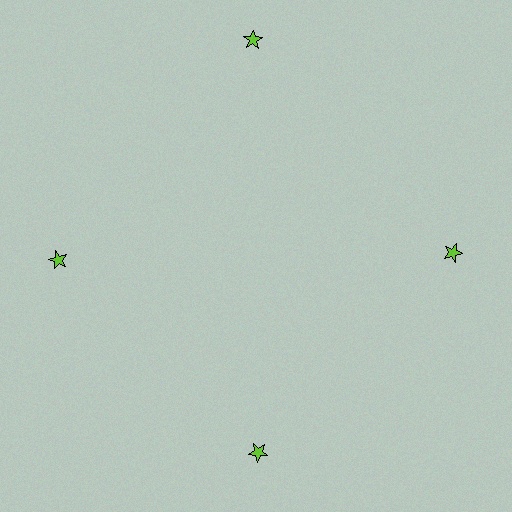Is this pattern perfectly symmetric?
No. The 4 lime stars are arranged in a ring, but one element near the 12 o'clock position is pushed outward from the center, breaking the 4-fold rotational symmetry.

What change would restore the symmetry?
The symmetry would be restored by moving it inward, back onto the ring so that all 4 stars sit at equal angles and equal distance from the center.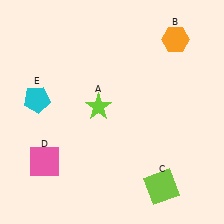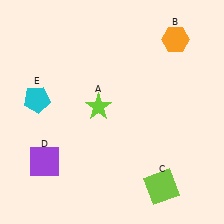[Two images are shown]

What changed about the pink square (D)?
In Image 1, D is pink. In Image 2, it changed to purple.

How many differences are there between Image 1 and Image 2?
There is 1 difference between the two images.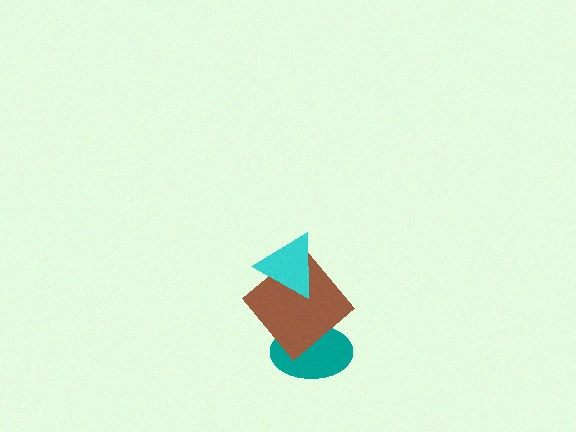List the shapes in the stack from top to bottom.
From top to bottom: the cyan triangle, the brown diamond, the teal ellipse.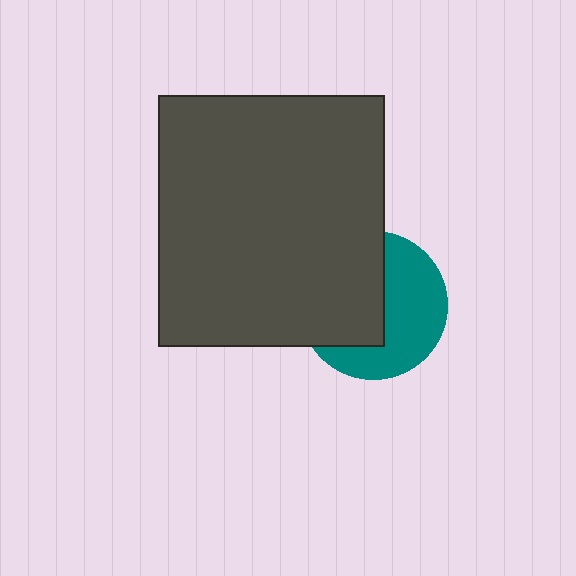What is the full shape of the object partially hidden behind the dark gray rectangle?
The partially hidden object is a teal circle.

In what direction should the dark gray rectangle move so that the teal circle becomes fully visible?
The dark gray rectangle should move left. That is the shortest direction to clear the overlap and leave the teal circle fully visible.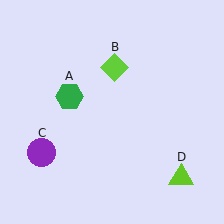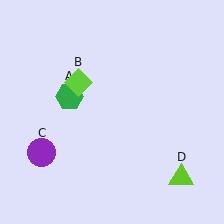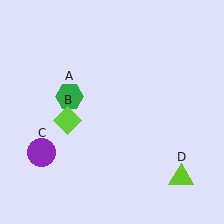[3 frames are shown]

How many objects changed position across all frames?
1 object changed position: lime diamond (object B).